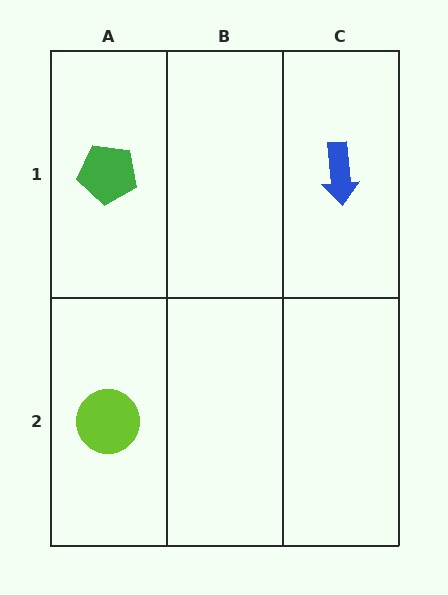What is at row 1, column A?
A green pentagon.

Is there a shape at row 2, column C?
No, that cell is empty.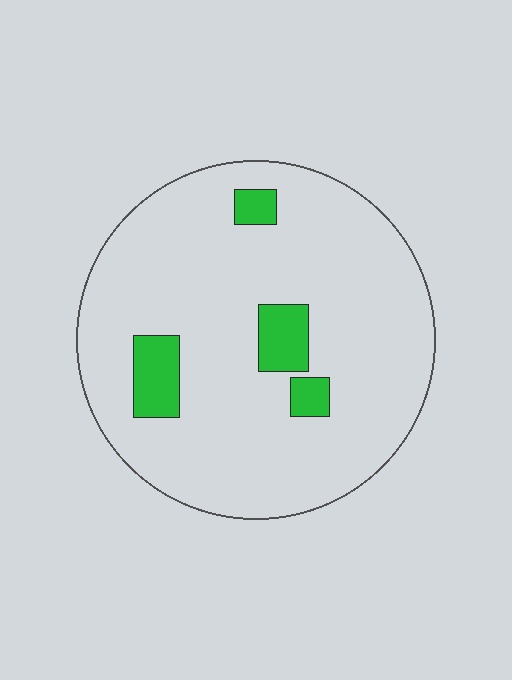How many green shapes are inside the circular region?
4.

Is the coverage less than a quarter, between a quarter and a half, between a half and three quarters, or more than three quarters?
Less than a quarter.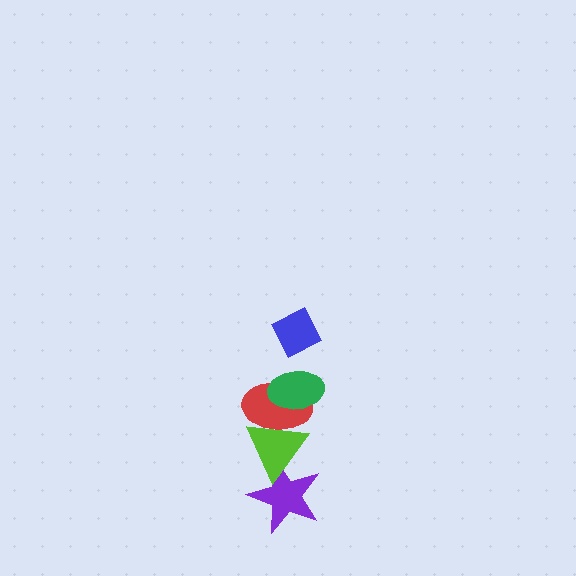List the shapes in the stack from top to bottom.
From top to bottom: the blue diamond, the green ellipse, the red ellipse, the lime triangle, the purple star.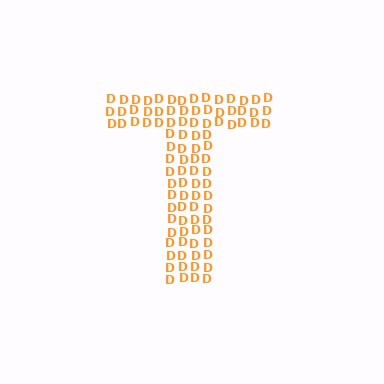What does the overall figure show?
The overall figure shows the letter T.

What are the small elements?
The small elements are letter D's.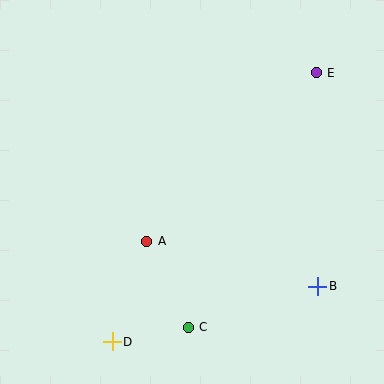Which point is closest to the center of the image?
Point A at (147, 241) is closest to the center.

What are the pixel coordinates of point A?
Point A is at (147, 241).